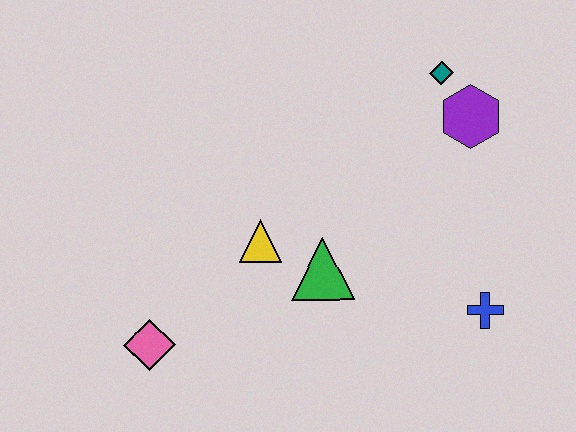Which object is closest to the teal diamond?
The purple hexagon is closest to the teal diamond.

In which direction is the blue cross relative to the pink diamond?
The blue cross is to the right of the pink diamond.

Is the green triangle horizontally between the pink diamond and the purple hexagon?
Yes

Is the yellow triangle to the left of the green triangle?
Yes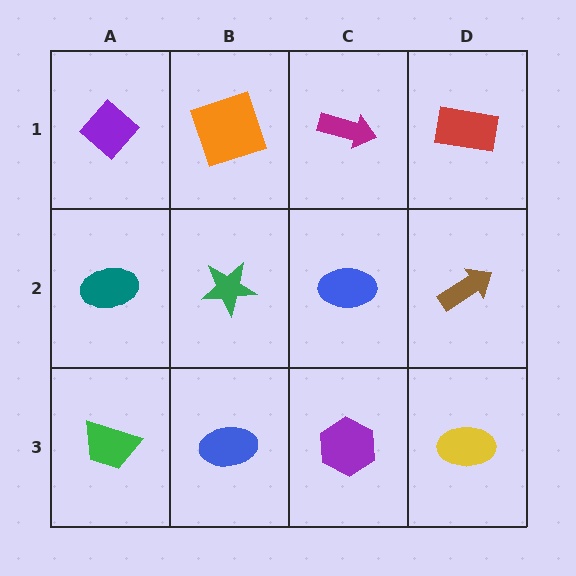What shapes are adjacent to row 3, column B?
A green star (row 2, column B), a green trapezoid (row 3, column A), a purple hexagon (row 3, column C).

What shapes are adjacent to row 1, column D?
A brown arrow (row 2, column D), a magenta arrow (row 1, column C).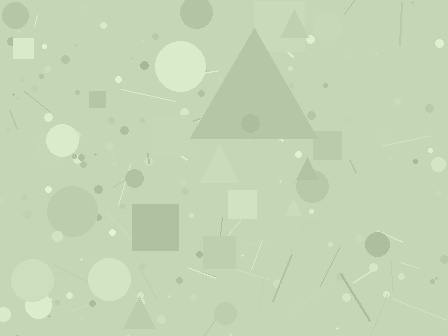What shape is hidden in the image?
A triangle is hidden in the image.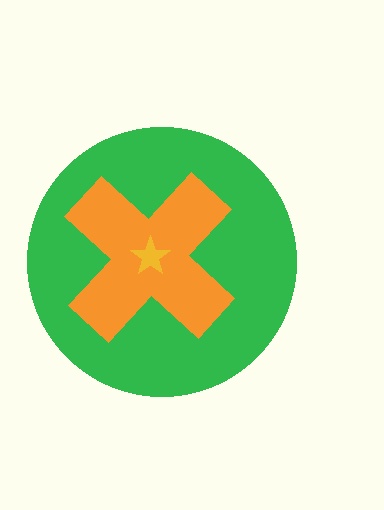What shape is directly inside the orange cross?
The yellow star.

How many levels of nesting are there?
3.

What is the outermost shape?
The green circle.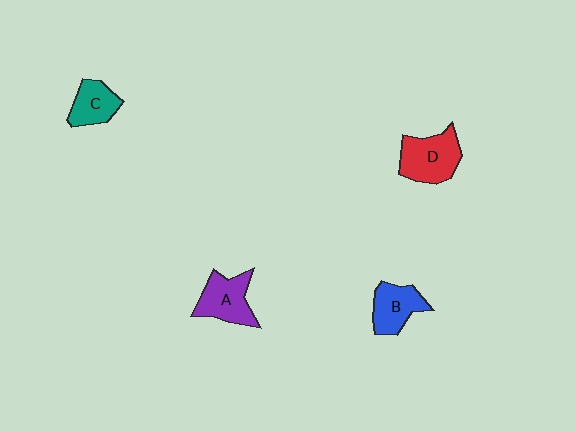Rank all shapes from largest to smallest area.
From largest to smallest: D (red), A (purple), B (blue), C (teal).